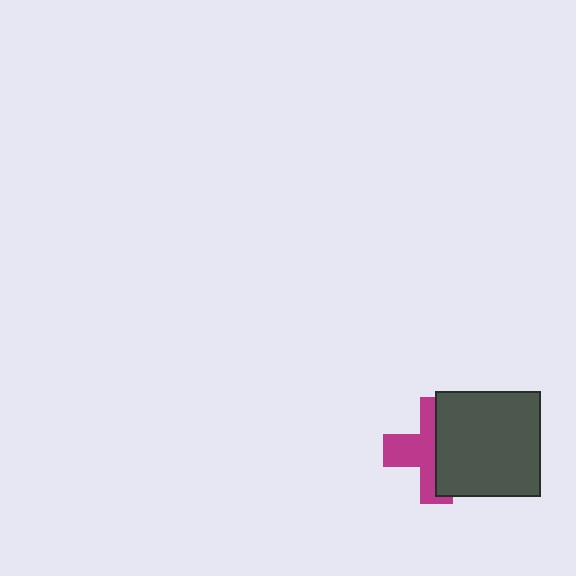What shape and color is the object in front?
The object in front is a dark gray square.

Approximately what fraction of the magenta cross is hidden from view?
Roughly 50% of the magenta cross is hidden behind the dark gray square.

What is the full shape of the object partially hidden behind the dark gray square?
The partially hidden object is a magenta cross.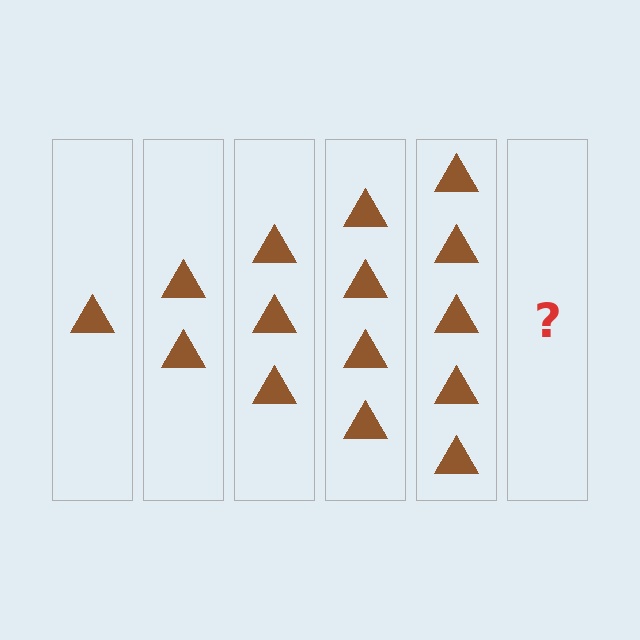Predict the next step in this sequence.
The next step is 6 triangles.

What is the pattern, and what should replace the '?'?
The pattern is that each step adds one more triangle. The '?' should be 6 triangles.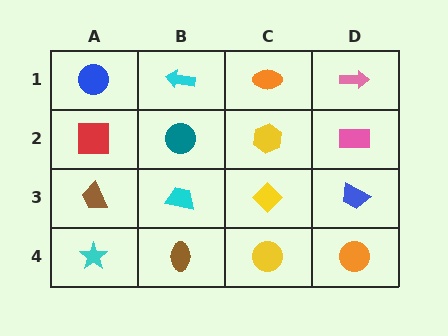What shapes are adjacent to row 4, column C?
A yellow diamond (row 3, column C), a brown ellipse (row 4, column B), an orange circle (row 4, column D).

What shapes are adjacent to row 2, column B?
A cyan arrow (row 1, column B), a cyan trapezoid (row 3, column B), a red square (row 2, column A), a yellow hexagon (row 2, column C).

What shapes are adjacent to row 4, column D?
A blue trapezoid (row 3, column D), a yellow circle (row 4, column C).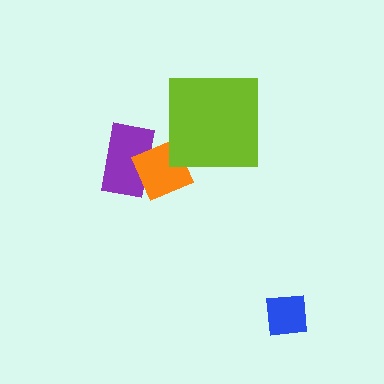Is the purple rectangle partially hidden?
Yes, it is partially covered by another shape.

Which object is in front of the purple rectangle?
The orange diamond is in front of the purple rectangle.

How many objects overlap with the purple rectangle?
1 object overlaps with the purple rectangle.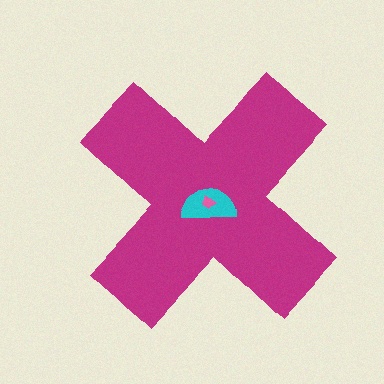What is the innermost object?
The pink trapezoid.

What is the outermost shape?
The magenta cross.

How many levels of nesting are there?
3.